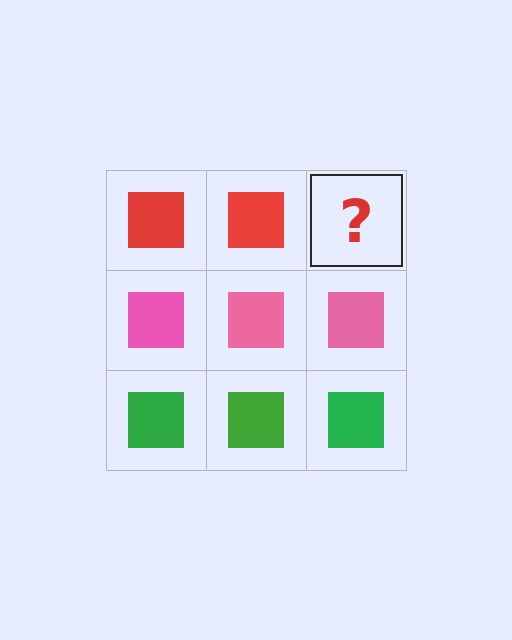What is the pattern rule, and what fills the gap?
The rule is that each row has a consistent color. The gap should be filled with a red square.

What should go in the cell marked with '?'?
The missing cell should contain a red square.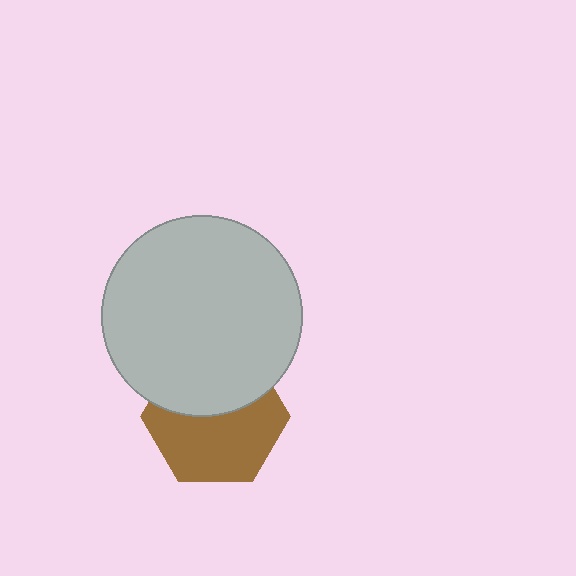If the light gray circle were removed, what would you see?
You would see the complete brown hexagon.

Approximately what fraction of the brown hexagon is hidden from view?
Roughly 42% of the brown hexagon is hidden behind the light gray circle.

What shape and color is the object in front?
The object in front is a light gray circle.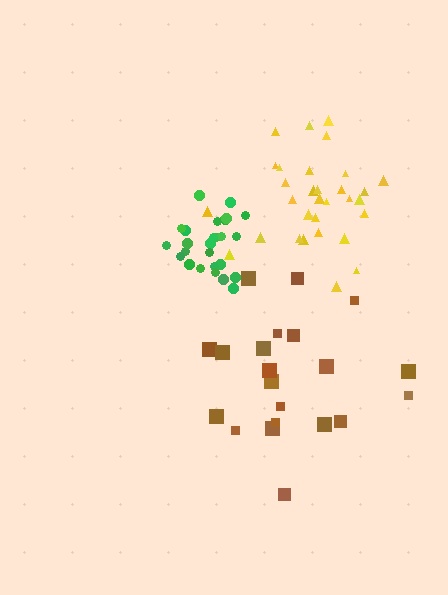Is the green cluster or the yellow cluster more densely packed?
Green.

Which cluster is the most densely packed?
Green.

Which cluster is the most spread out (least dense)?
Brown.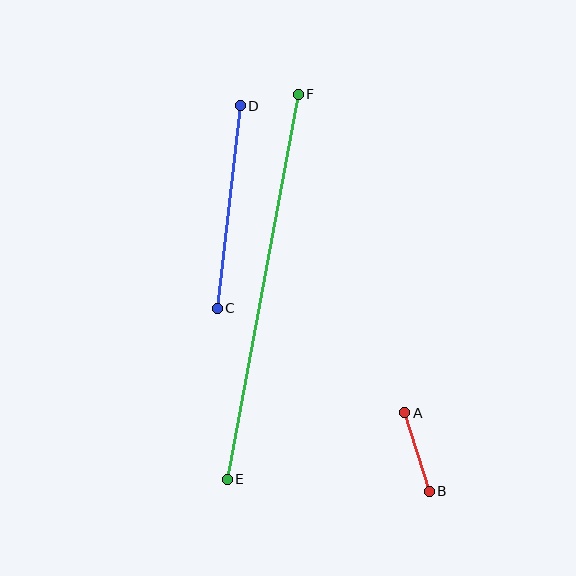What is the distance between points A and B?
The distance is approximately 82 pixels.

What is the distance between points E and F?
The distance is approximately 392 pixels.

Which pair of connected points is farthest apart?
Points E and F are farthest apart.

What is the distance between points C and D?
The distance is approximately 204 pixels.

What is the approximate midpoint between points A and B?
The midpoint is at approximately (417, 452) pixels.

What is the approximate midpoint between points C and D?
The midpoint is at approximately (229, 207) pixels.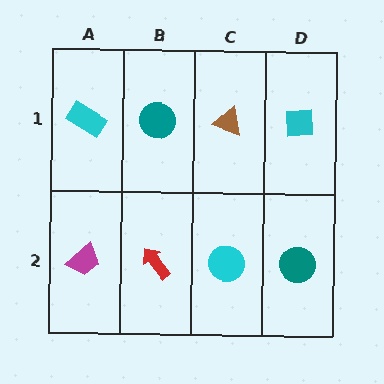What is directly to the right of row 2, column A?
A red arrow.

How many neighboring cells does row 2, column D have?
2.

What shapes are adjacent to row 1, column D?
A teal circle (row 2, column D), a brown triangle (row 1, column C).